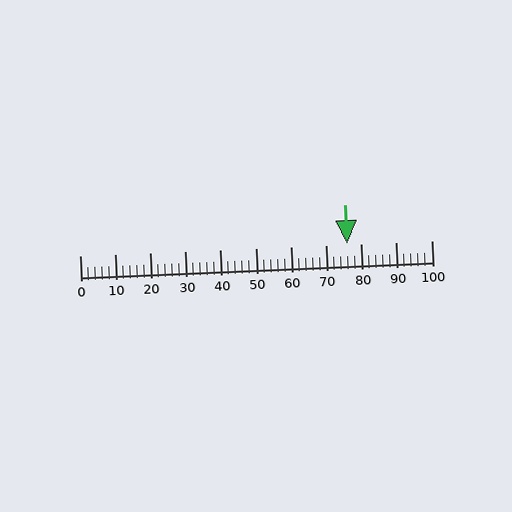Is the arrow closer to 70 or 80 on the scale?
The arrow is closer to 80.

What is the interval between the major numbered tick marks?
The major tick marks are spaced 10 units apart.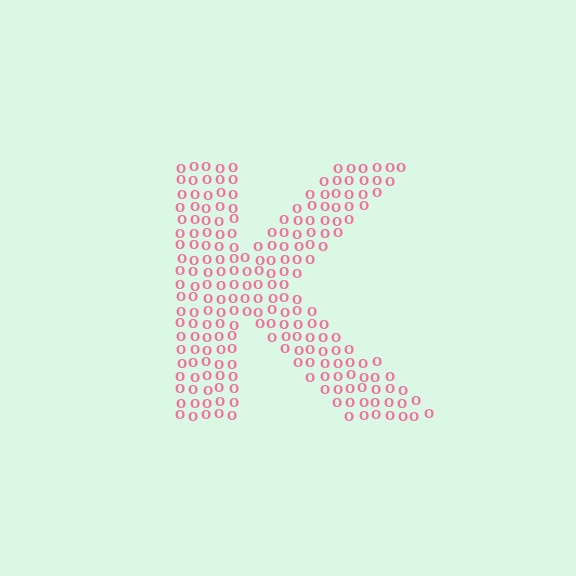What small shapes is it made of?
It is made of small letter O's.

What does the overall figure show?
The overall figure shows the letter K.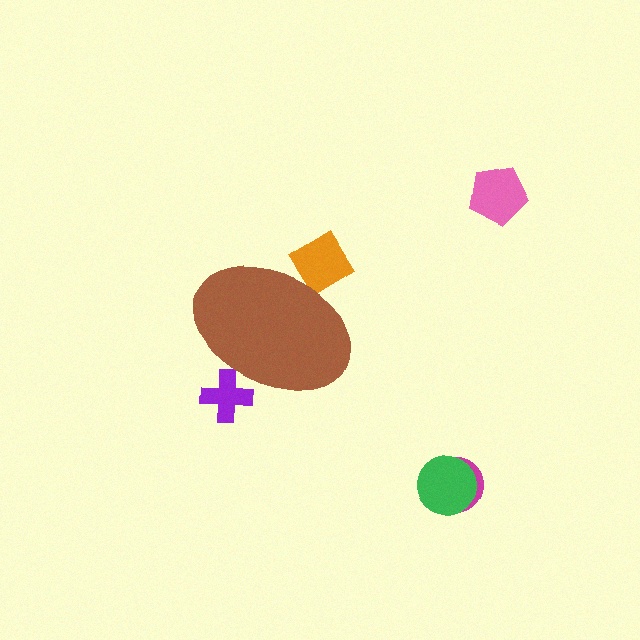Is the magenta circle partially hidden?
No, the magenta circle is fully visible.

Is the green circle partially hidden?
No, the green circle is fully visible.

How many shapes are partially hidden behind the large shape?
2 shapes are partially hidden.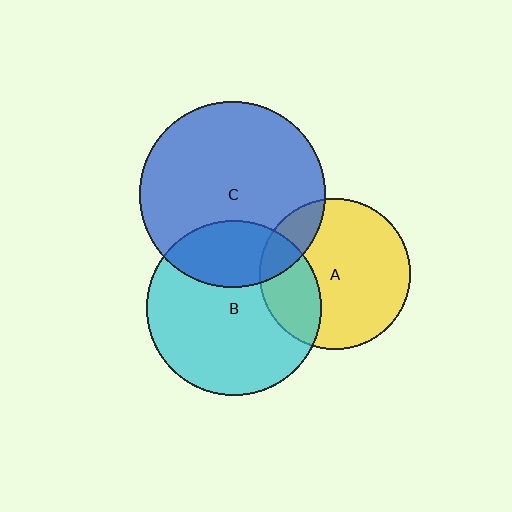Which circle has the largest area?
Circle C (blue).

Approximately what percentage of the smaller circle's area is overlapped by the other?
Approximately 25%.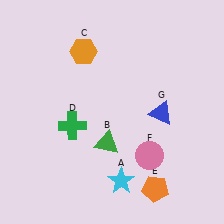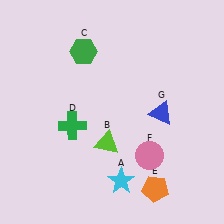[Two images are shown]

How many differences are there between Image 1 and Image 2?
There are 2 differences between the two images.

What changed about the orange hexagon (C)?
In Image 1, C is orange. In Image 2, it changed to green.